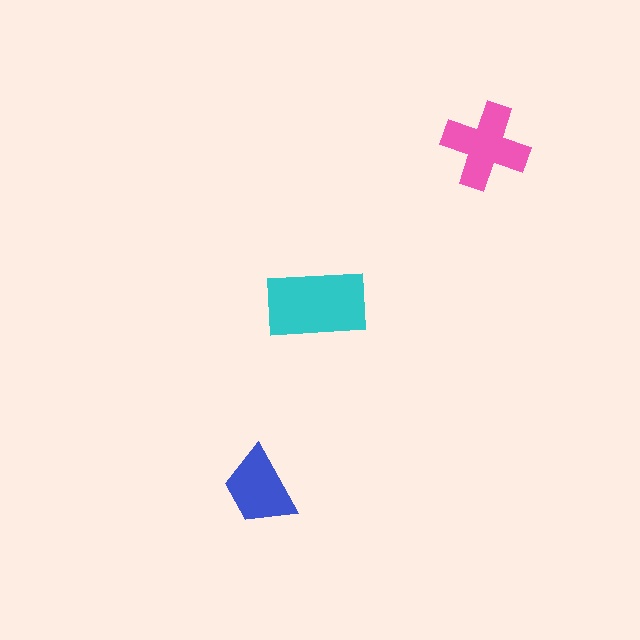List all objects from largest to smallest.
The cyan rectangle, the pink cross, the blue trapezoid.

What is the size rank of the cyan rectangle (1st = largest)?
1st.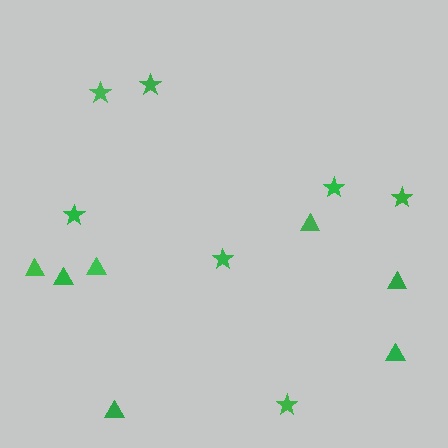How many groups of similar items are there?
There are 2 groups: one group of triangles (7) and one group of stars (7).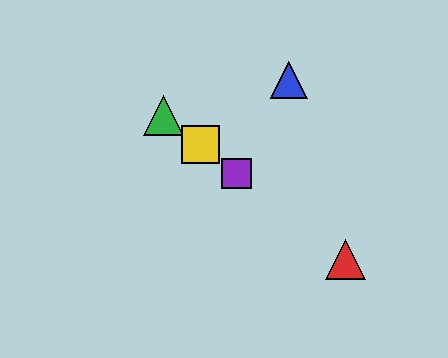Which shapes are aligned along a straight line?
The red triangle, the green triangle, the yellow square, the purple square are aligned along a straight line.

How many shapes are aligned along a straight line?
4 shapes (the red triangle, the green triangle, the yellow square, the purple square) are aligned along a straight line.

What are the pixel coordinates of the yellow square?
The yellow square is at (200, 145).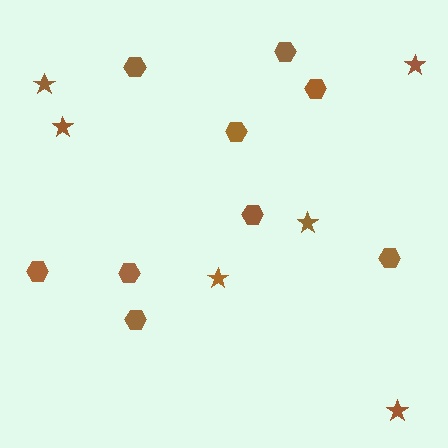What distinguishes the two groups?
There are 2 groups: one group of hexagons (9) and one group of stars (6).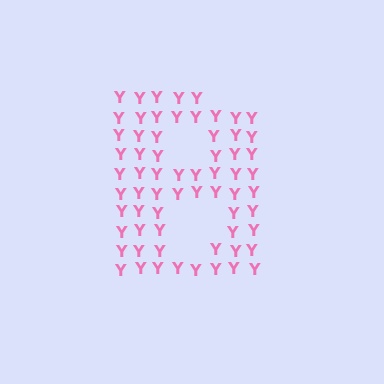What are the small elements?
The small elements are letter Y's.